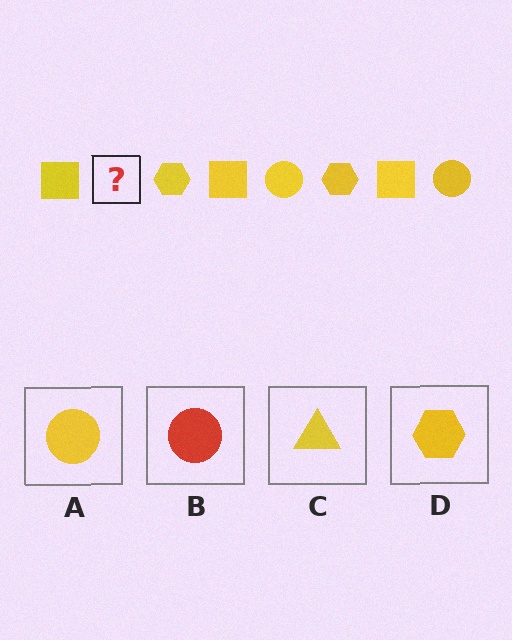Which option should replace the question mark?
Option A.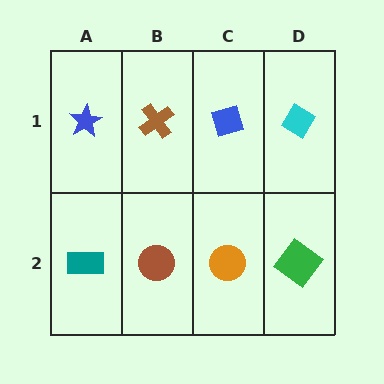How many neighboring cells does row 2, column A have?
2.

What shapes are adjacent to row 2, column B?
A brown cross (row 1, column B), a teal rectangle (row 2, column A), an orange circle (row 2, column C).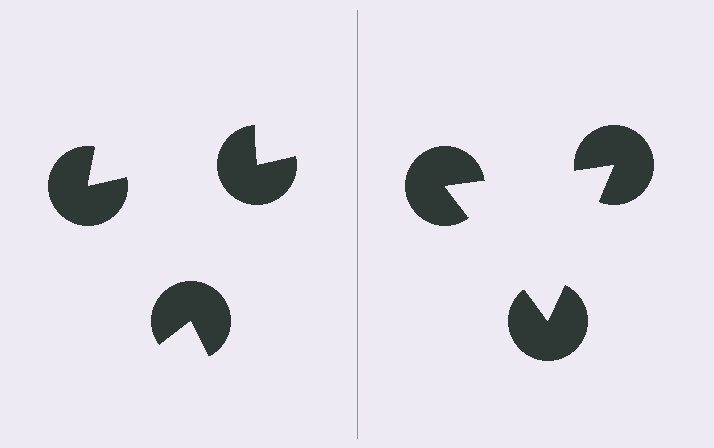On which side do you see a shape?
An illusory triangle appears on the right side. On the left side the wedge cuts are rotated, so no coherent shape forms.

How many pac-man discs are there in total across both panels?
6 — 3 on each side.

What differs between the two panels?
The pac-man discs are positioned identically on both sides; only the wedge orientations differ. On the right they align to a triangle; on the left they are misaligned.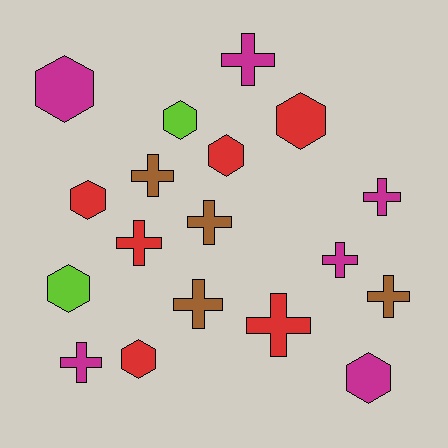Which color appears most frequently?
Red, with 6 objects.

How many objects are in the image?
There are 18 objects.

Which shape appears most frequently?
Cross, with 10 objects.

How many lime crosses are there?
There are no lime crosses.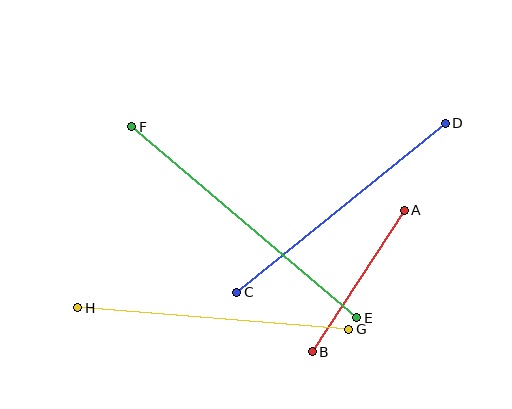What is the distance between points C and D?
The distance is approximately 269 pixels.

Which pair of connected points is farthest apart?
Points E and F are farthest apart.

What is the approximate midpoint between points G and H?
The midpoint is at approximately (213, 319) pixels.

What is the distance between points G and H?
The distance is approximately 272 pixels.